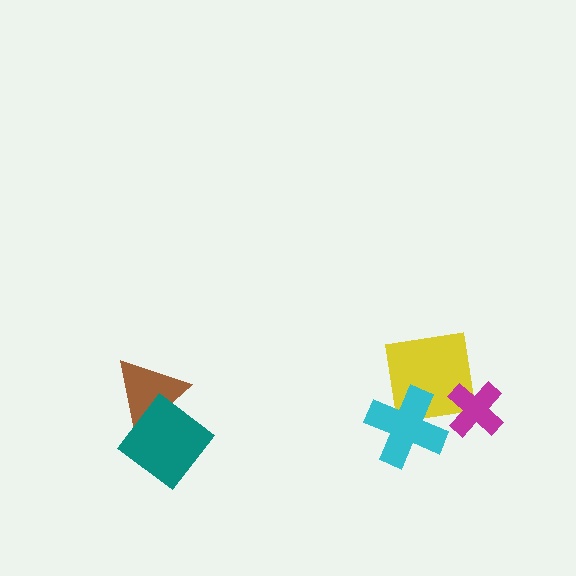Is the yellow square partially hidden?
Yes, it is partially covered by another shape.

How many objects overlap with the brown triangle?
1 object overlaps with the brown triangle.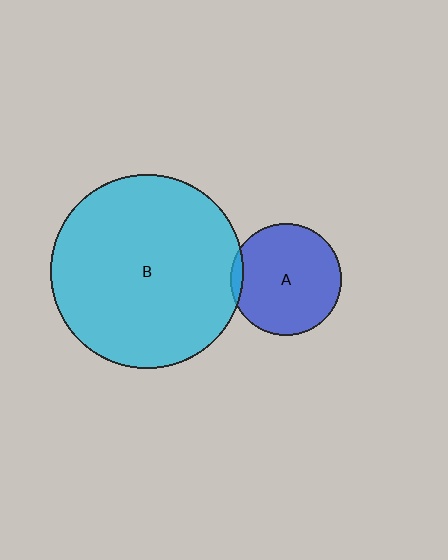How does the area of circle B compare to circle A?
Approximately 3.0 times.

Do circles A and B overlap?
Yes.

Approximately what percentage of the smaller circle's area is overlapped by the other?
Approximately 5%.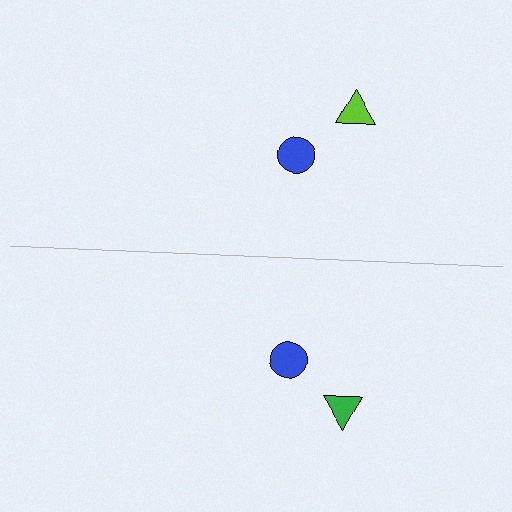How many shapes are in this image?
There are 4 shapes in this image.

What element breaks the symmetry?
The green triangle on the bottom side breaks the symmetry — its mirror counterpart is lime.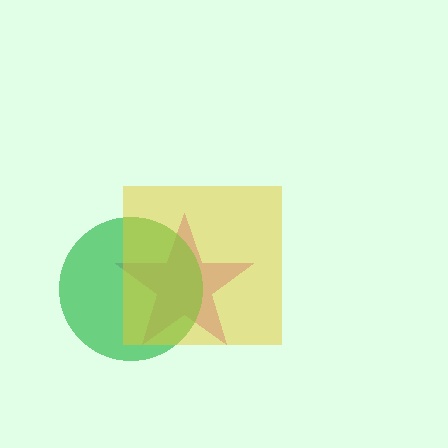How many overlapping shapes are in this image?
There are 3 overlapping shapes in the image.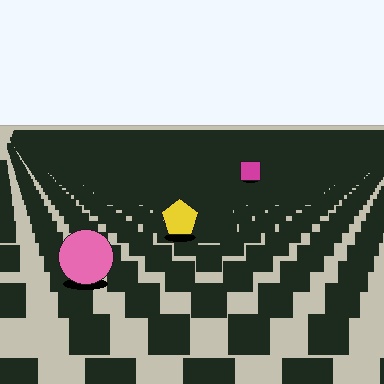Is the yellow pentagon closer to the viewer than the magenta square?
Yes. The yellow pentagon is closer — you can tell from the texture gradient: the ground texture is coarser near it.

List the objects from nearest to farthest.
From nearest to farthest: the pink circle, the yellow pentagon, the magenta square.